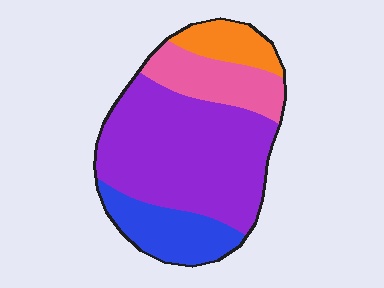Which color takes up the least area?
Orange, at roughly 10%.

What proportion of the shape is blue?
Blue covers roughly 20% of the shape.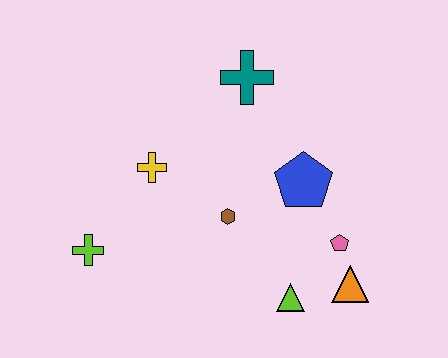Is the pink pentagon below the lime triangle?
No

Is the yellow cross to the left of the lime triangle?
Yes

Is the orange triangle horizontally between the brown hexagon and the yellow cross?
No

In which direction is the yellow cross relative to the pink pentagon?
The yellow cross is to the left of the pink pentagon.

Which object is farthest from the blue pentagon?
The lime cross is farthest from the blue pentagon.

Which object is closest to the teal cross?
The blue pentagon is closest to the teal cross.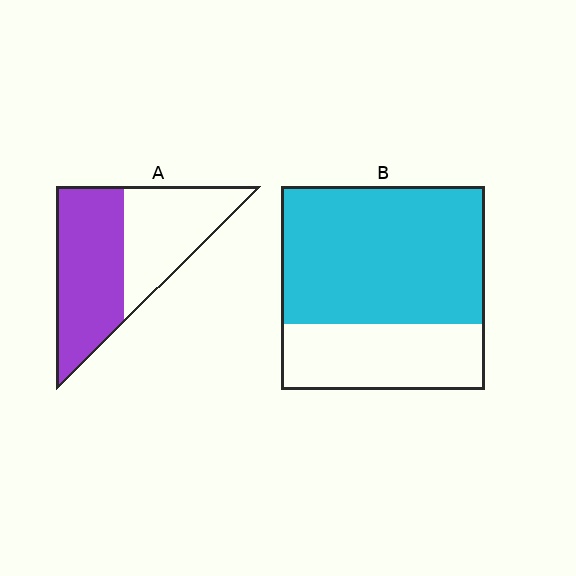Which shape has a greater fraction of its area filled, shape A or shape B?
Shape B.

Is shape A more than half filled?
Yes.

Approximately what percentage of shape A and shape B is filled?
A is approximately 55% and B is approximately 70%.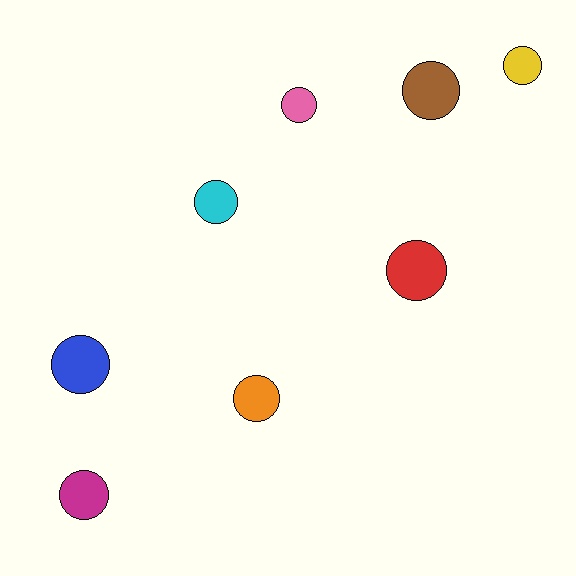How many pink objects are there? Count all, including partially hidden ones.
There is 1 pink object.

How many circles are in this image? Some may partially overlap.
There are 8 circles.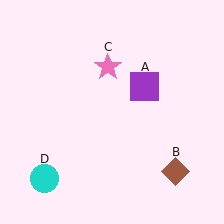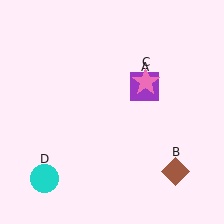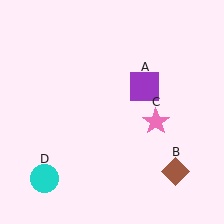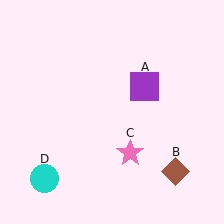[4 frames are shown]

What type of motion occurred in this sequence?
The pink star (object C) rotated clockwise around the center of the scene.